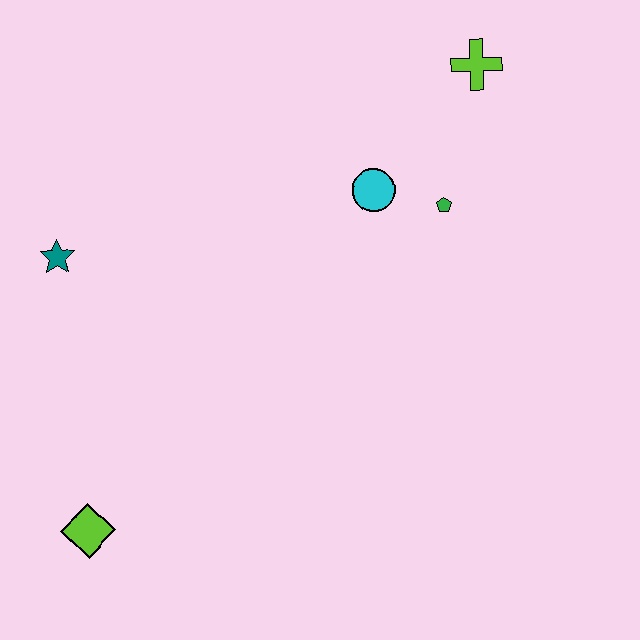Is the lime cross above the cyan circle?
Yes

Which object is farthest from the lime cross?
The lime diamond is farthest from the lime cross.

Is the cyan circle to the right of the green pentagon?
No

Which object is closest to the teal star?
The lime diamond is closest to the teal star.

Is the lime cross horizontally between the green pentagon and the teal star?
No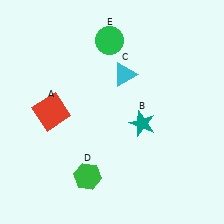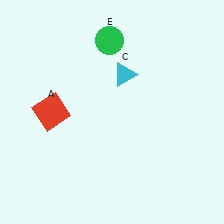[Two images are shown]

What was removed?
The green hexagon (D), the teal star (B) were removed in Image 2.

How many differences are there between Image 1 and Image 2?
There are 2 differences between the two images.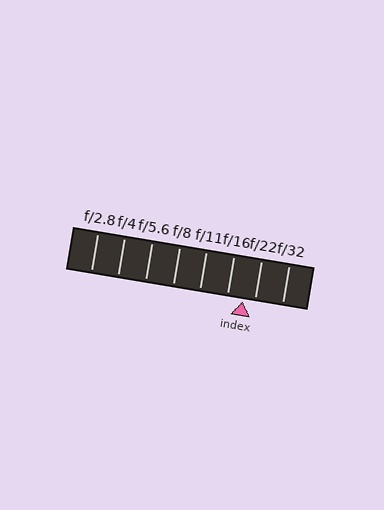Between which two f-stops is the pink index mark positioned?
The index mark is between f/16 and f/22.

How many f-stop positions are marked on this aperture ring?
There are 8 f-stop positions marked.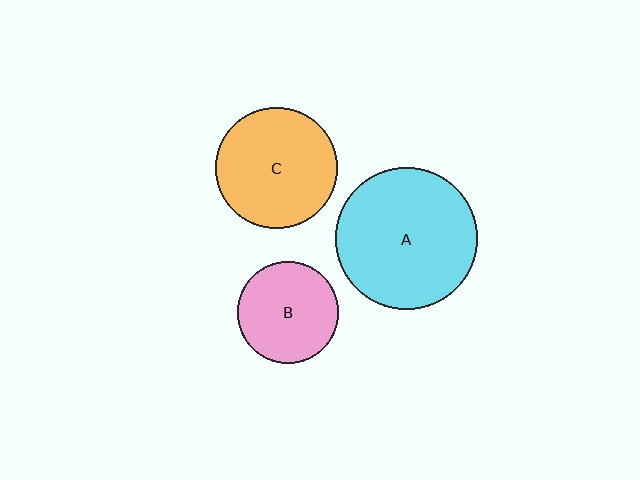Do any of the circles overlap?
No, none of the circles overlap.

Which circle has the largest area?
Circle A (cyan).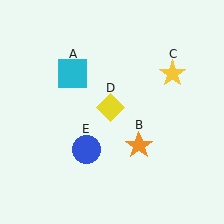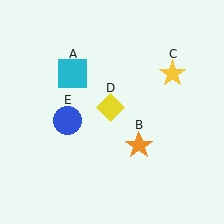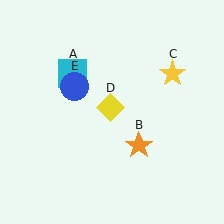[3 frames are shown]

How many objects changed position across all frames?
1 object changed position: blue circle (object E).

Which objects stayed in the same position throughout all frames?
Cyan square (object A) and orange star (object B) and yellow star (object C) and yellow diamond (object D) remained stationary.